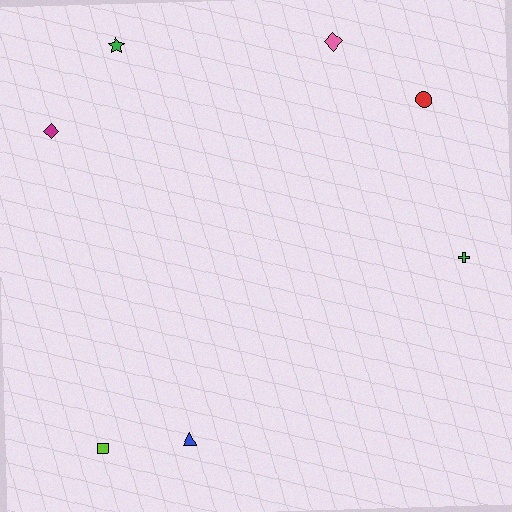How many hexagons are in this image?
There are no hexagons.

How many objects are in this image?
There are 7 objects.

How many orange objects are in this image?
There are no orange objects.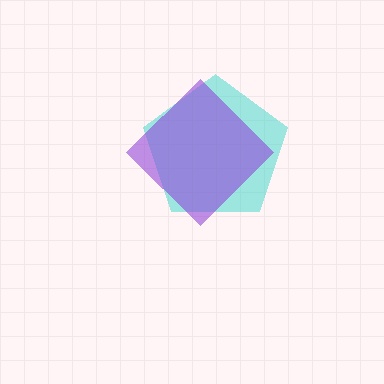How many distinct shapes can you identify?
There are 2 distinct shapes: a cyan pentagon, a purple diamond.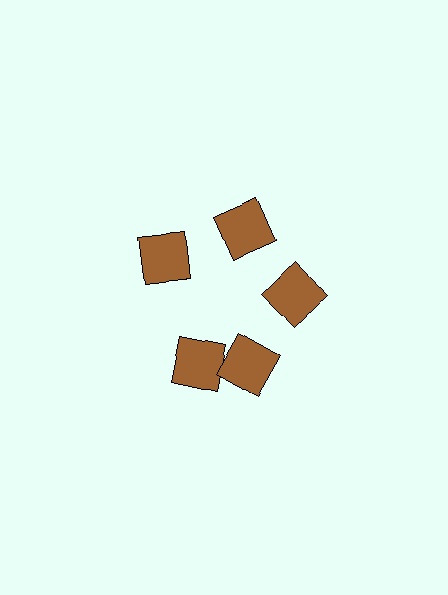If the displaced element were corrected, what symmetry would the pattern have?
It would have 5-fold rotational symmetry — the pattern would map onto itself every 72 degrees.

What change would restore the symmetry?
The symmetry would be restored by rotating it back into even spacing with its neighbors so that all 5 squares sit at equal angles and equal distance from the center.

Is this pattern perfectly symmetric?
No. The 5 brown squares are arranged in a ring, but one element near the 8 o'clock position is rotated out of alignment along the ring, breaking the 5-fold rotational symmetry.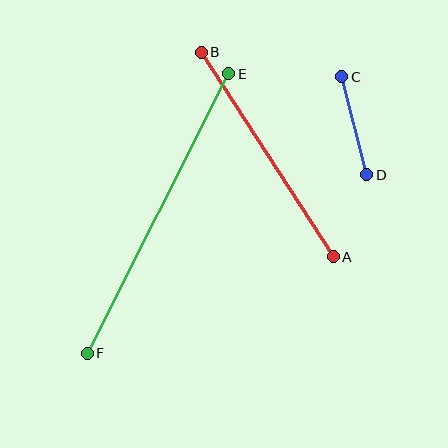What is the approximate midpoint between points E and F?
The midpoint is at approximately (158, 213) pixels.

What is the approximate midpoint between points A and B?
The midpoint is at approximately (267, 154) pixels.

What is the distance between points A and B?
The distance is approximately 243 pixels.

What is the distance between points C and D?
The distance is approximately 101 pixels.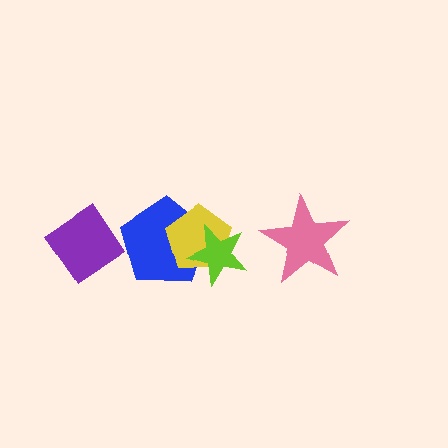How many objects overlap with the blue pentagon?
2 objects overlap with the blue pentagon.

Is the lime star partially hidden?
No, no other shape covers it.